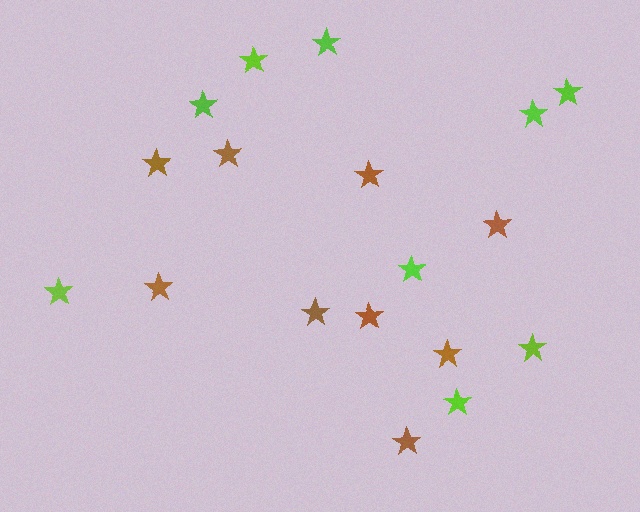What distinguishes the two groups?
There are 2 groups: one group of brown stars (9) and one group of lime stars (9).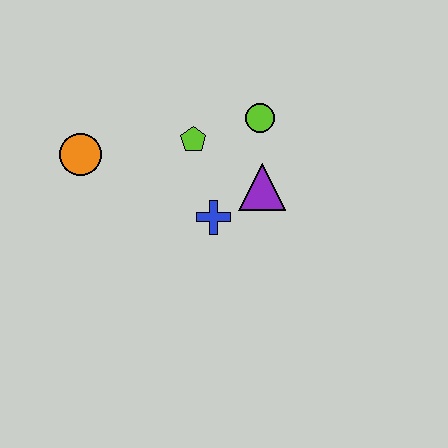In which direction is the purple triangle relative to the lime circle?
The purple triangle is below the lime circle.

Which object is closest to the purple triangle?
The blue cross is closest to the purple triangle.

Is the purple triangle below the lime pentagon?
Yes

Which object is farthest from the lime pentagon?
The orange circle is farthest from the lime pentagon.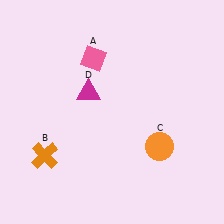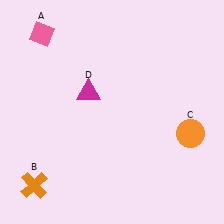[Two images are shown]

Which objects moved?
The objects that moved are: the pink diamond (A), the orange cross (B), the orange circle (C).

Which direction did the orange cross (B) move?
The orange cross (B) moved down.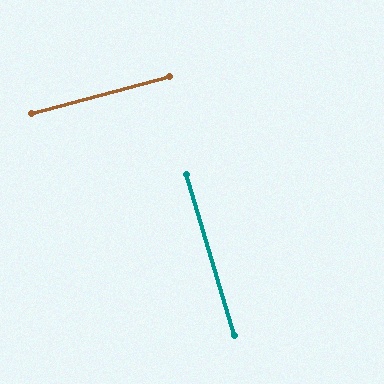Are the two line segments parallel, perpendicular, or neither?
Perpendicular — they meet at approximately 89°.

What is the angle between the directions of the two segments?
Approximately 89 degrees.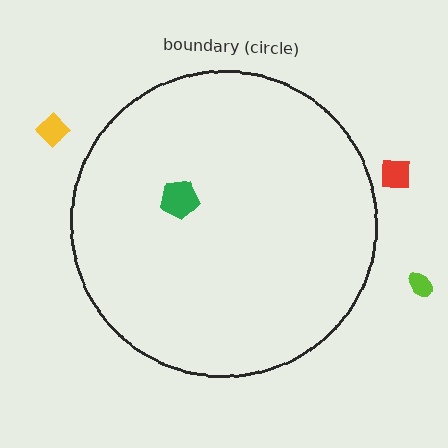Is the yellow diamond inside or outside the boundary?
Outside.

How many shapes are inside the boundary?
1 inside, 3 outside.